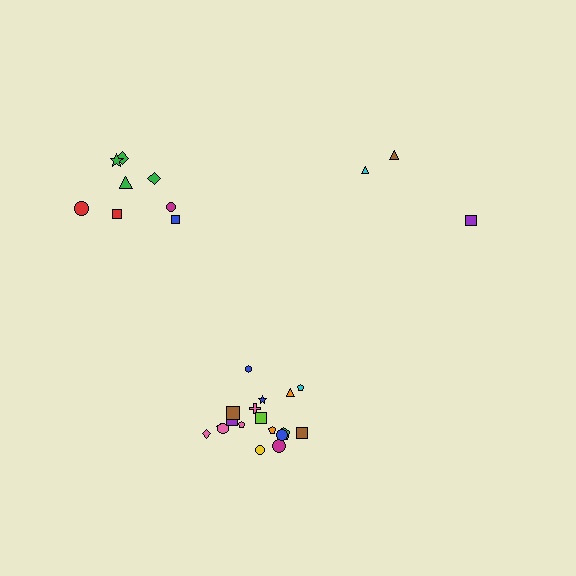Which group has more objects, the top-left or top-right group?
The top-left group.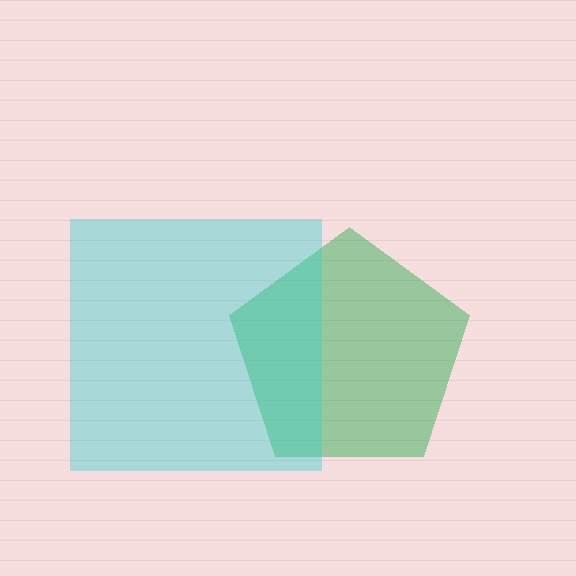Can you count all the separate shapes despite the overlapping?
Yes, there are 2 separate shapes.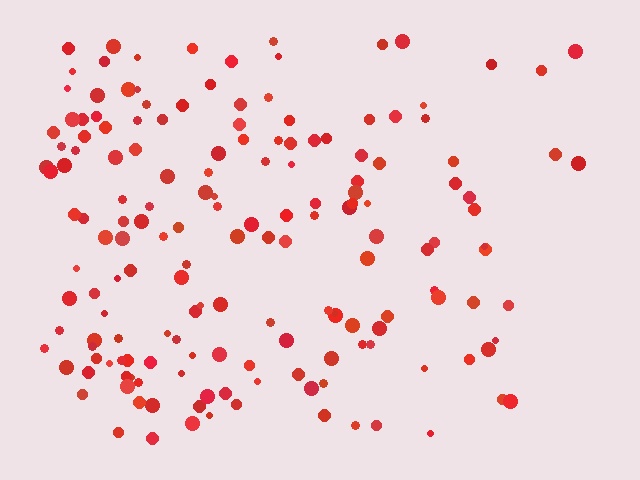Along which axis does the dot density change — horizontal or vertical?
Horizontal.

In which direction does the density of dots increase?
From right to left, with the left side densest.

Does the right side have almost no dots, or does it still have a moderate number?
Still a moderate number, just noticeably fewer than the left.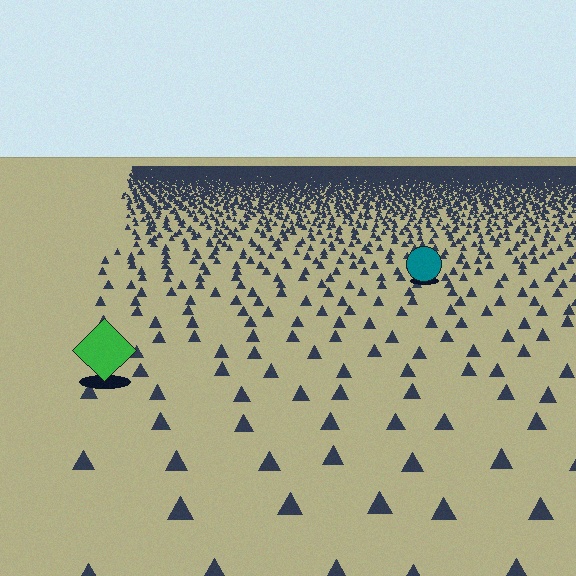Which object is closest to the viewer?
The green diamond is closest. The texture marks near it are larger and more spread out.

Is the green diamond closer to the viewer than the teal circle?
Yes. The green diamond is closer — you can tell from the texture gradient: the ground texture is coarser near it.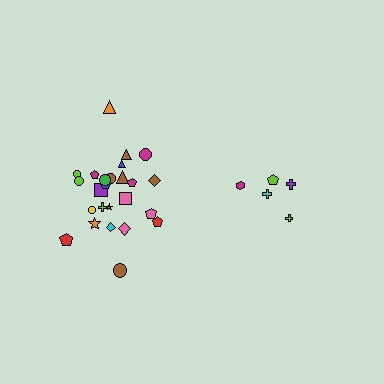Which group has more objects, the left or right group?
The left group.